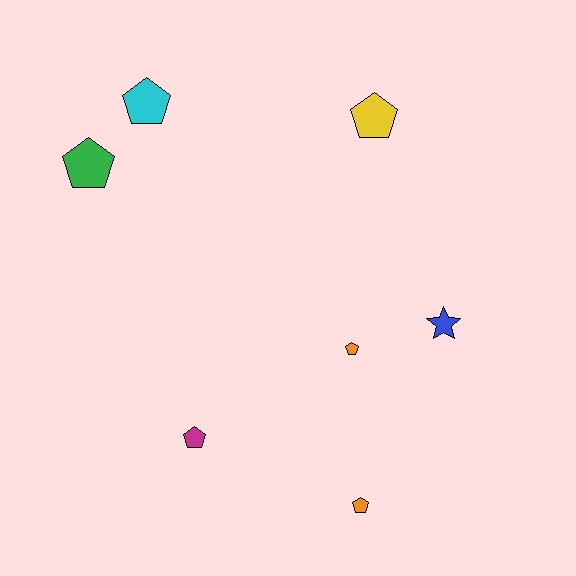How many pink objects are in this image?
There are no pink objects.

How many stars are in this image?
There is 1 star.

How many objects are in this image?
There are 7 objects.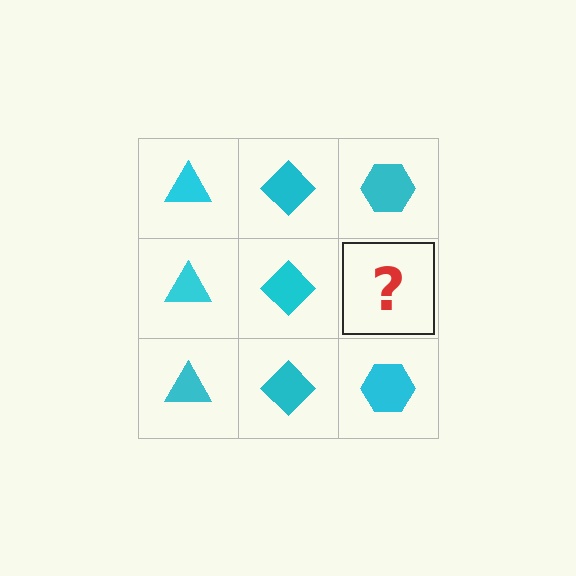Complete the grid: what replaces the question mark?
The question mark should be replaced with a cyan hexagon.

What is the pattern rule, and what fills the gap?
The rule is that each column has a consistent shape. The gap should be filled with a cyan hexagon.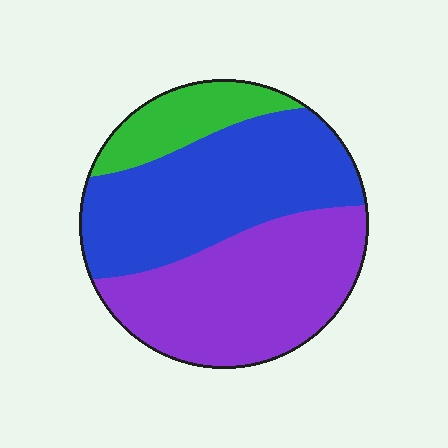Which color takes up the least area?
Green, at roughly 15%.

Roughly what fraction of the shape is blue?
Blue takes up between a quarter and a half of the shape.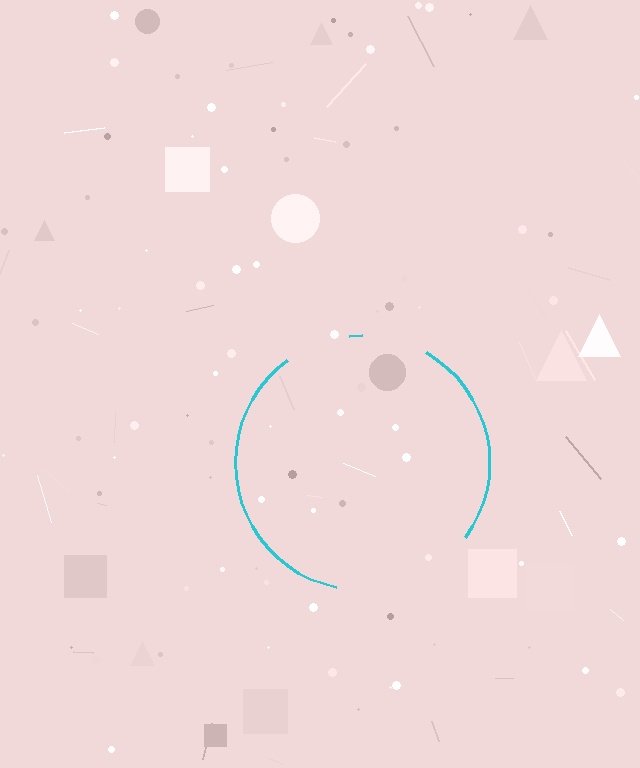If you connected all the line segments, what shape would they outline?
They would outline a circle.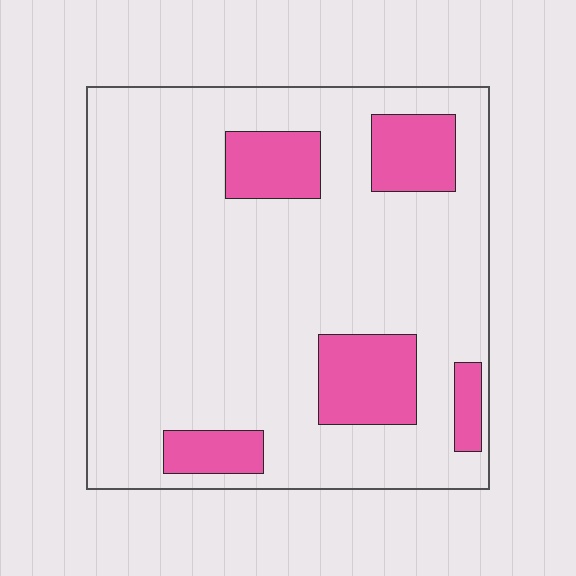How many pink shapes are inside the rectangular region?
5.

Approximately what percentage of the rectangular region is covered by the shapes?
Approximately 20%.